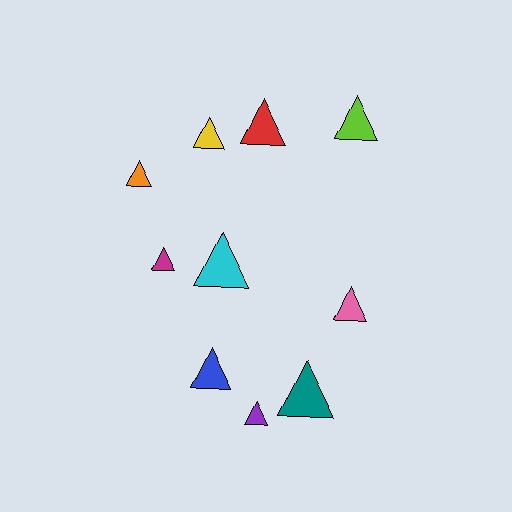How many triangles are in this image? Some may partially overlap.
There are 10 triangles.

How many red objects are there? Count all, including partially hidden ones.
There is 1 red object.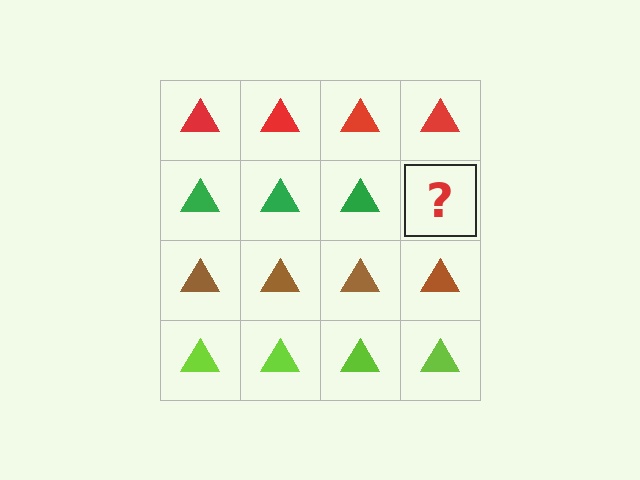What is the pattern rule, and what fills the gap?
The rule is that each row has a consistent color. The gap should be filled with a green triangle.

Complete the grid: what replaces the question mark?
The question mark should be replaced with a green triangle.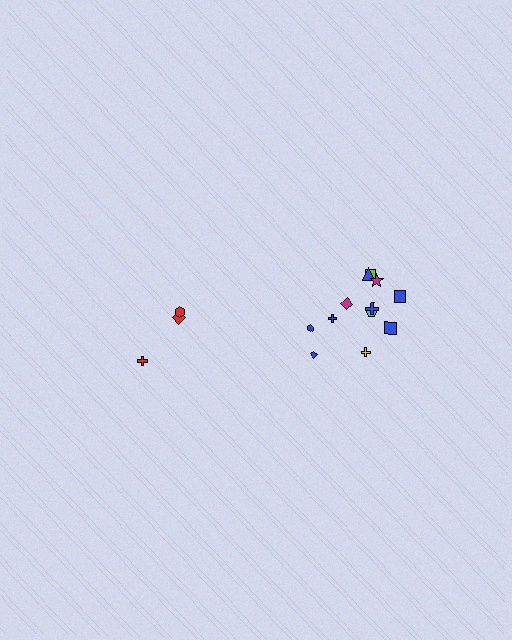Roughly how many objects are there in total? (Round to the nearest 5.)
Roughly 15 objects in total.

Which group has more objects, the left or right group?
The right group.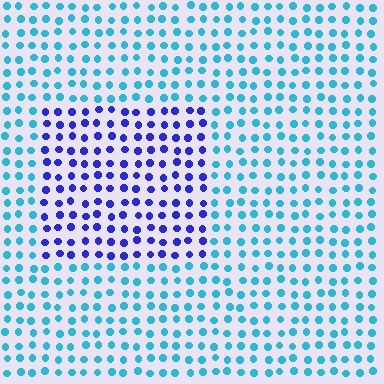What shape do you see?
I see a rectangle.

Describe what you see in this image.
The image is filled with small cyan elements in a uniform arrangement. A rectangle-shaped region is visible where the elements are tinted to a slightly different hue, forming a subtle color boundary.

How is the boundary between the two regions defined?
The boundary is defined purely by a slight shift in hue (about 51 degrees). Spacing, size, and orientation are identical on both sides.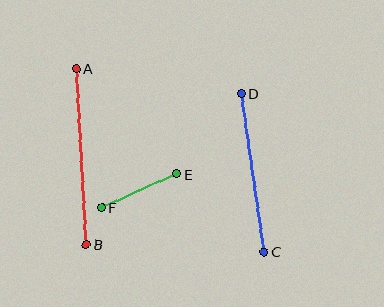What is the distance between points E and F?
The distance is approximately 82 pixels.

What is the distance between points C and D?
The distance is approximately 160 pixels.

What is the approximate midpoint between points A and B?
The midpoint is at approximately (81, 157) pixels.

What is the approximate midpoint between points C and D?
The midpoint is at approximately (253, 173) pixels.